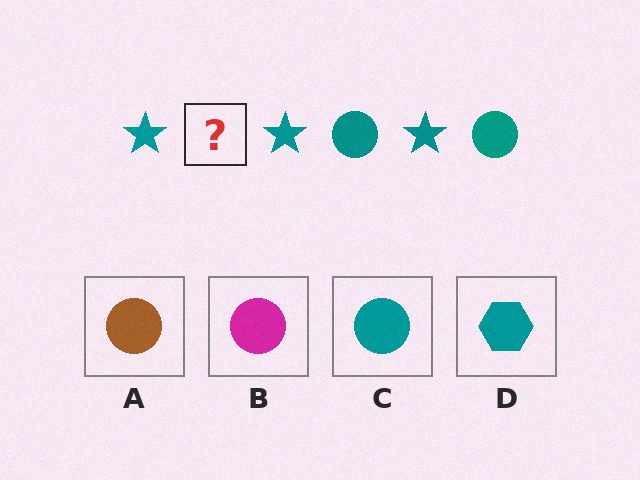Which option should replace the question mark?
Option C.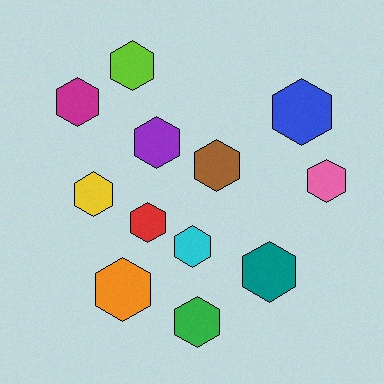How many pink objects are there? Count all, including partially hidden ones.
There is 1 pink object.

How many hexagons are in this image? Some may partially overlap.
There are 12 hexagons.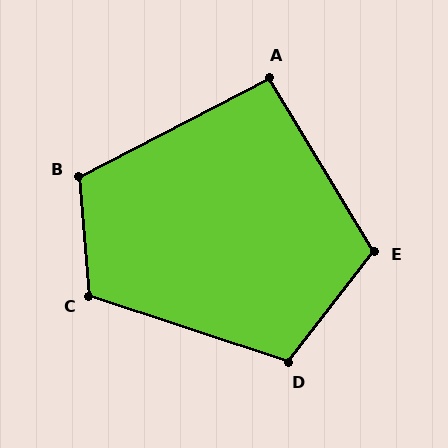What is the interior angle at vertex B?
Approximately 112 degrees (obtuse).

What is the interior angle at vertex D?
Approximately 109 degrees (obtuse).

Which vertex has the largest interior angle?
C, at approximately 113 degrees.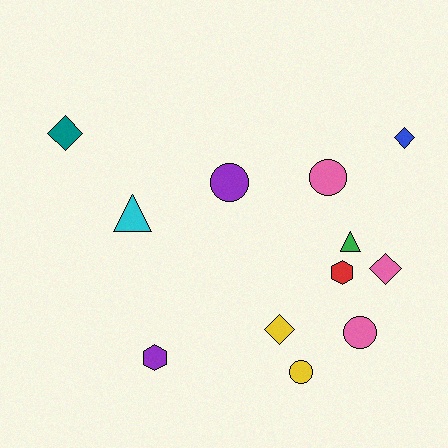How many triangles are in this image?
There are 2 triangles.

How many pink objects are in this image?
There are 3 pink objects.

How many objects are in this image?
There are 12 objects.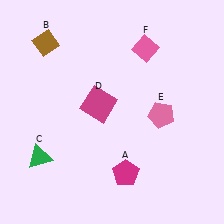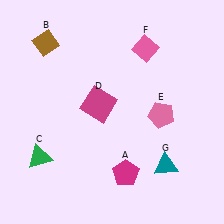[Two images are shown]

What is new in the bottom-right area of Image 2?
A teal triangle (G) was added in the bottom-right area of Image 2.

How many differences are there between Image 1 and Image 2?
There is 1 difference between the two images.